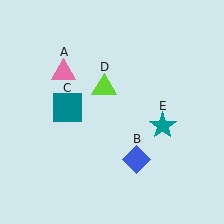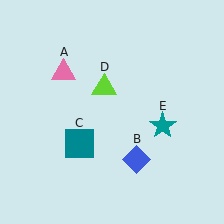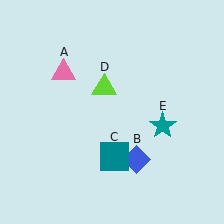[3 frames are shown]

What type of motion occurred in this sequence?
The teal square (object C) rotated counterclockwise around the center of the scene.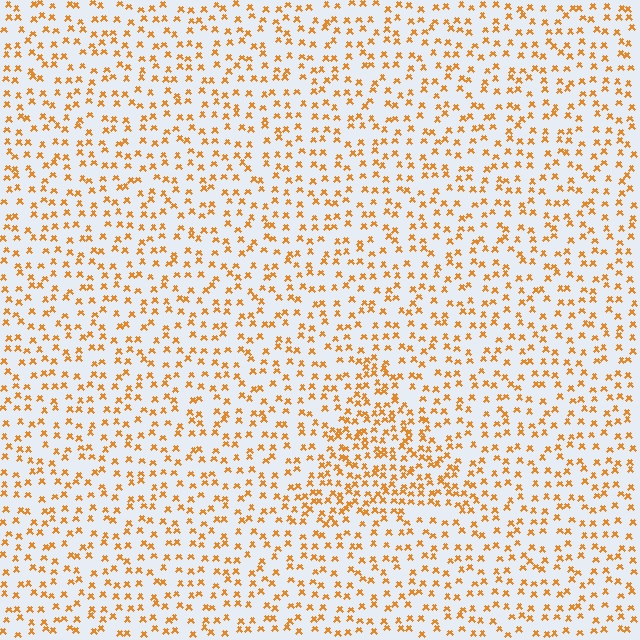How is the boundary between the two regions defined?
The boundary is defined by a change in element density (approximately 1.8x ratio). All elements are the same color, size, and shape.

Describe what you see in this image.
The image contains small orange elements arranged at two different densities. A triangle-shaped region is visible where the elements are more densely packed than the surrounding area.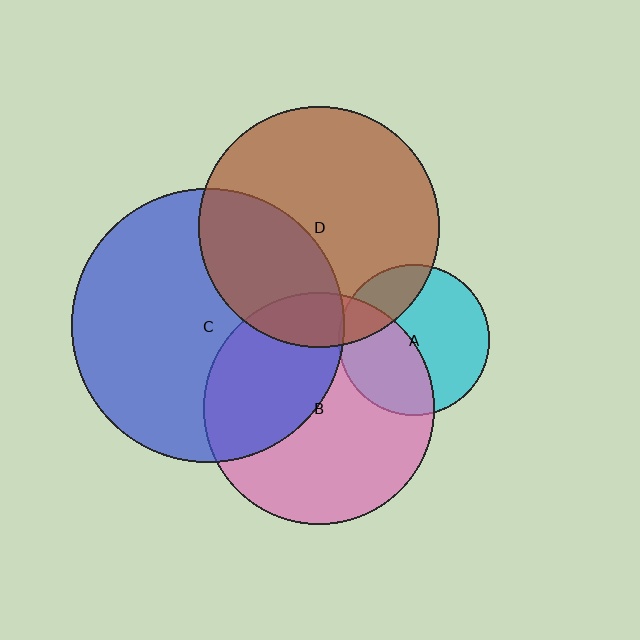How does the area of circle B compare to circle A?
Approximately 2.3 times.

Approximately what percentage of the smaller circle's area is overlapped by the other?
Approximately 5%.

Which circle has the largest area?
Circle C (blue).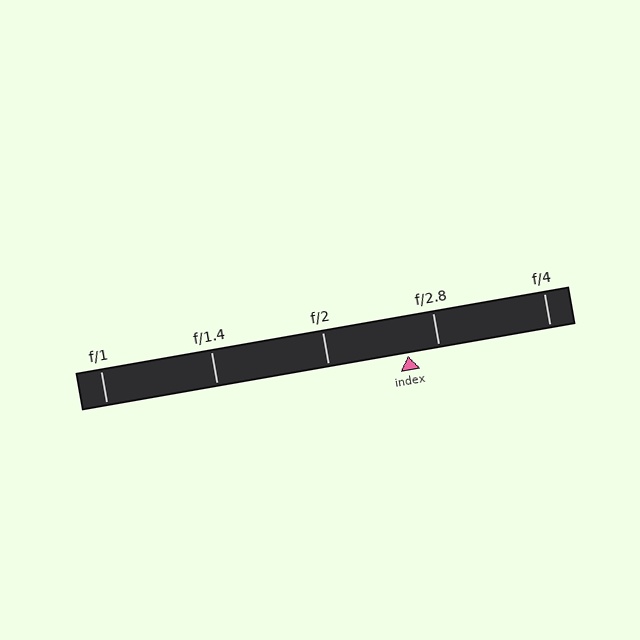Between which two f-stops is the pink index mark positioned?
The index mark is between f/2 and f/2.8.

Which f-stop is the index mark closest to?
The index mark is closest to f/2.8.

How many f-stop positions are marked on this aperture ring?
There are 5 f-stop positions marked.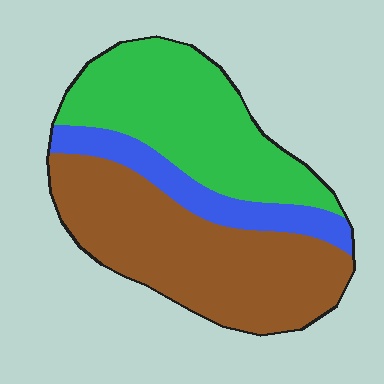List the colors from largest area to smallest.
From largest to smallest: brown, green, blue.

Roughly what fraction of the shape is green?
Green takes up about three eighths (3/8) of the shape.